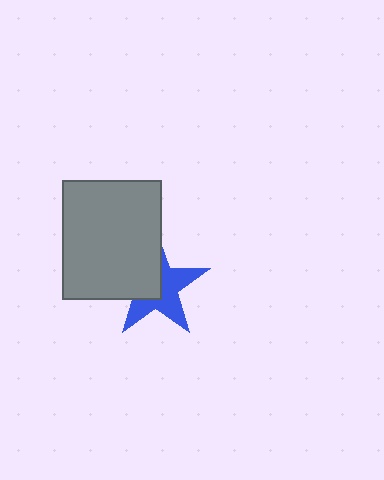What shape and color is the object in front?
The object in front is a gray rectangle.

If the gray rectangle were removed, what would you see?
You would see the complete blue star.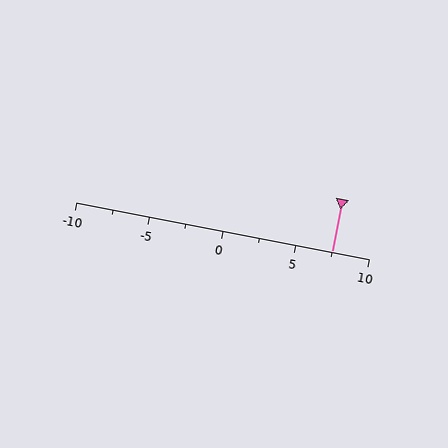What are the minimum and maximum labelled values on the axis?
The axis runs from -10 to 10.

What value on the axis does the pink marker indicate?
The marker indicates approximately 7.5.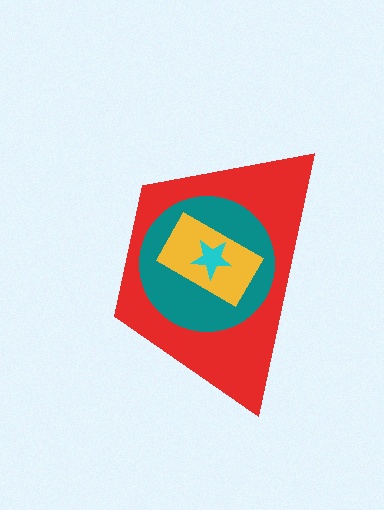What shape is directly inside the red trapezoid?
The teal circle.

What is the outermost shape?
The red trapezoid.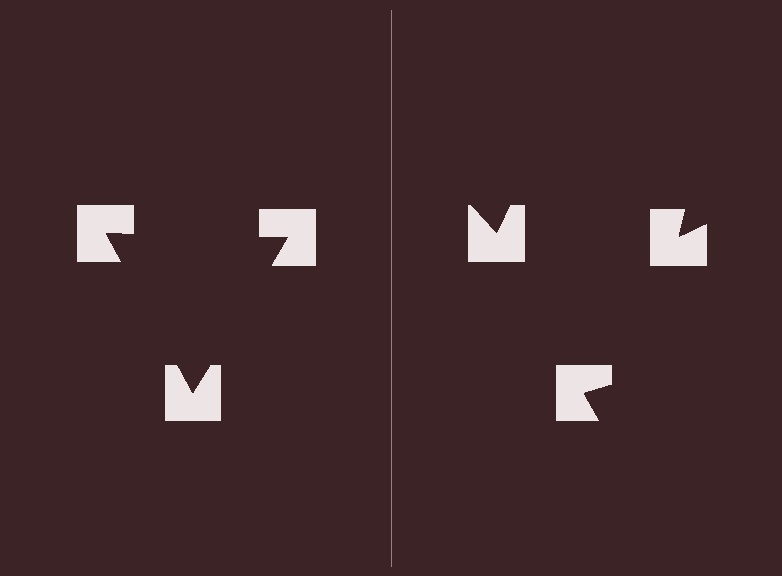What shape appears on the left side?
An illusory triangle.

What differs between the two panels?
The notched squares are positioned identically on both sides; only the wedge orientations differ. On the left they align to a triangle; on the right they are misaligned.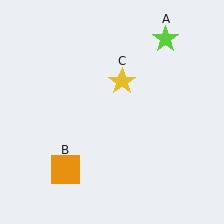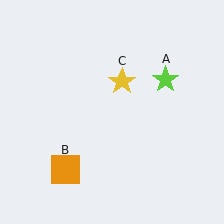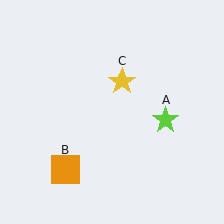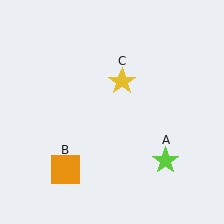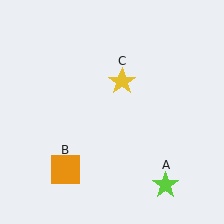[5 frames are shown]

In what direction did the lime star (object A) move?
The lime star (object A) moved down.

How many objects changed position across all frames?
1 object changed position: lime star (object A).